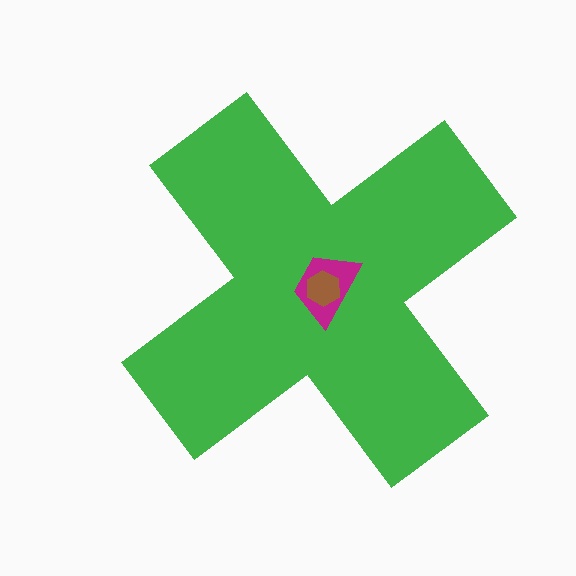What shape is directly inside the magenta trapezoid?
The brown hexagon.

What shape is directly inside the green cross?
The magenta trapezoid.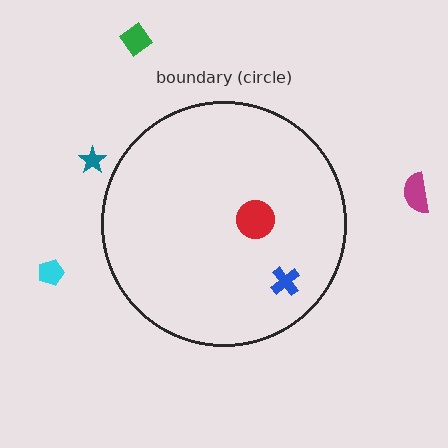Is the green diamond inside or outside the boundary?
Outside.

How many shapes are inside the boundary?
2 inside, 4 outside.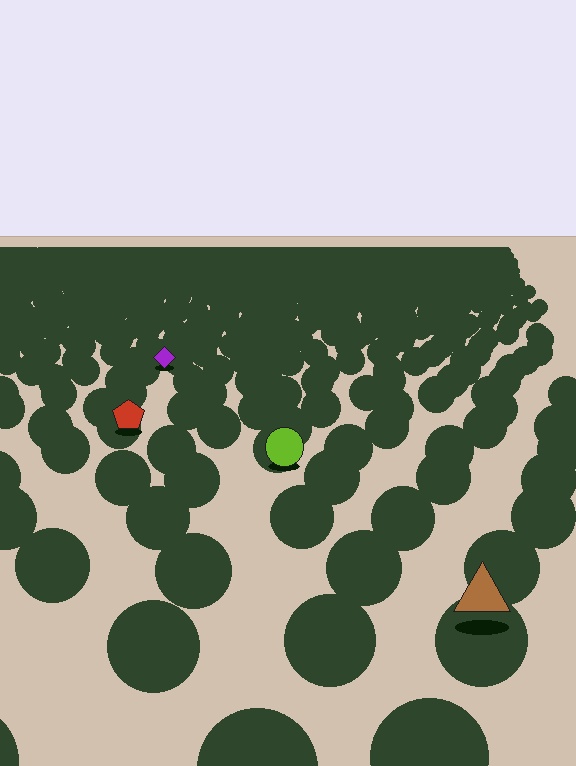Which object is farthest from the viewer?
The purple diamond is farthest from the viewer. It appears smaller and the ground texture around it is denser.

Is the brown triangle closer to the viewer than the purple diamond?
Yes. The brown triangle is closer — you can tell from the texture gradient: the ground texture is coarser near it.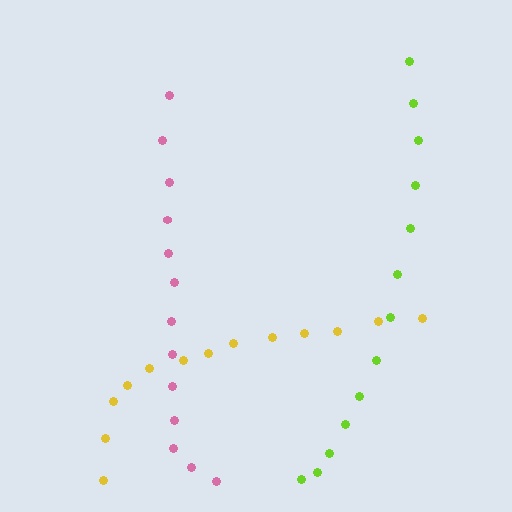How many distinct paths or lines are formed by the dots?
There are 3 distinct paths.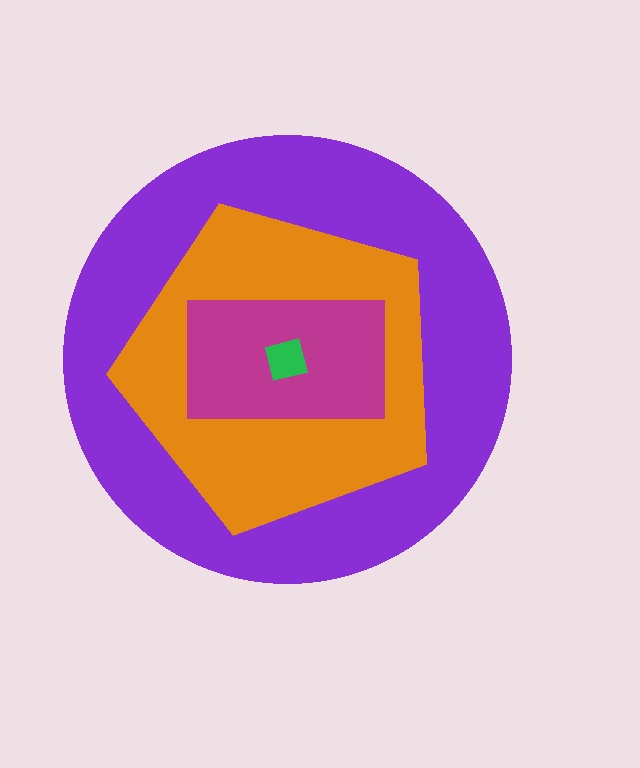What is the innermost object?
The green square.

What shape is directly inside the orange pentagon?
The magenta rectangle.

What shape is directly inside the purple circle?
The orange pentagon.